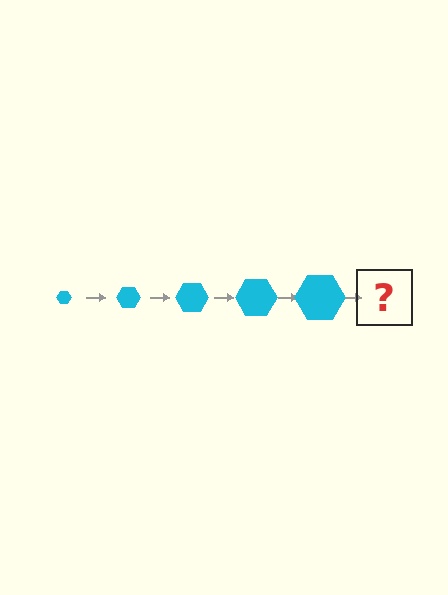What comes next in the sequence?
The next element should be a cyan hexagon, larger than the previous one.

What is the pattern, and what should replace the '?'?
The pattern is that the hexagon gets progressively larger each step. The '?' should be a cyan hexagon, larger than the previous one.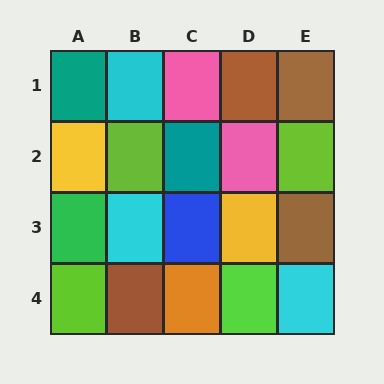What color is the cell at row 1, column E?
Brown.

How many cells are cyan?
3 cells are cyan.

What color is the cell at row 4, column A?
Lime.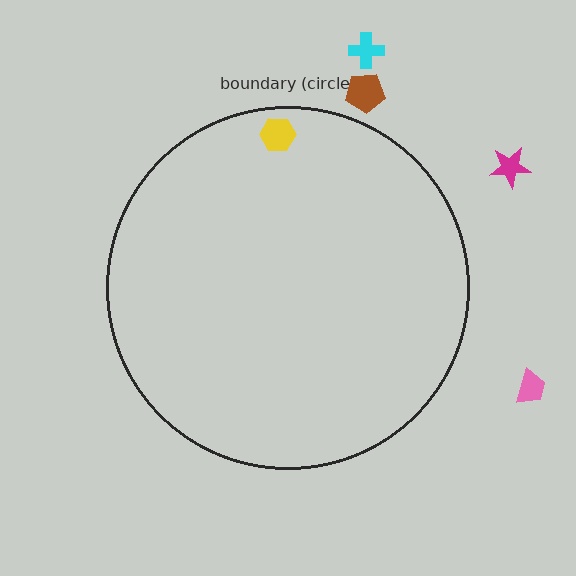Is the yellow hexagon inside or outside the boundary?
Inside.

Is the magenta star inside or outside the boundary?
Outside.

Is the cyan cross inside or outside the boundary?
Outside.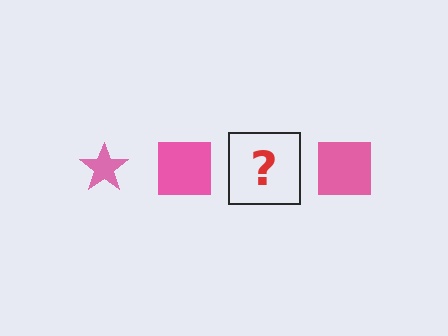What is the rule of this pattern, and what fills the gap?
The rule is that the pattern cycles through star, square shapes in pink. The gap should be filled with a pink star.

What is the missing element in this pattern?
The missing element is a pink star.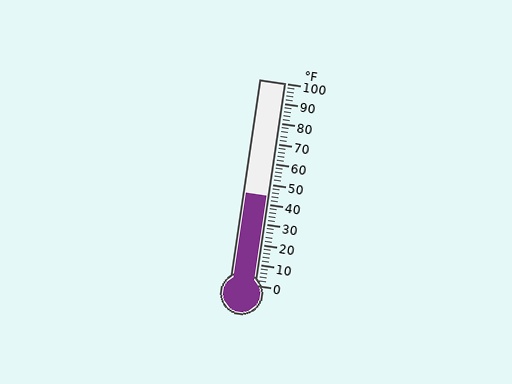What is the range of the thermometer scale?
The thermometer scale ranges from 0°F to 100°F.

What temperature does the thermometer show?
The thermometer shows approximately 44°F.